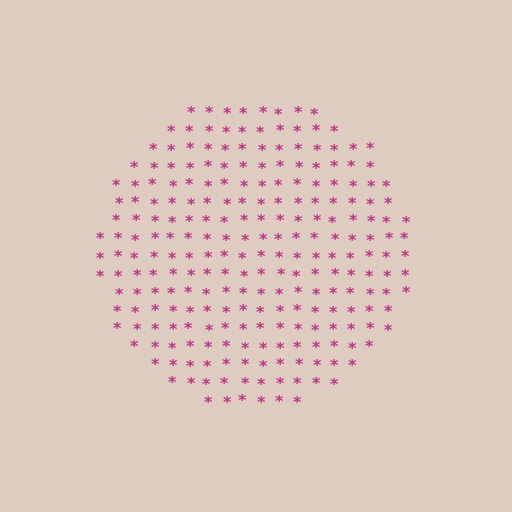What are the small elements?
The small elements are asterisks.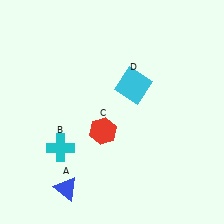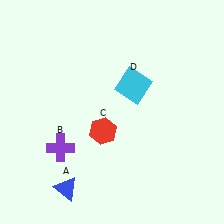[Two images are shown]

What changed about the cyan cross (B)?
In Image 1, B is cyan. In Image 2, it changed to purple.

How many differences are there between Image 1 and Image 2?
There is 1 difference between the two images.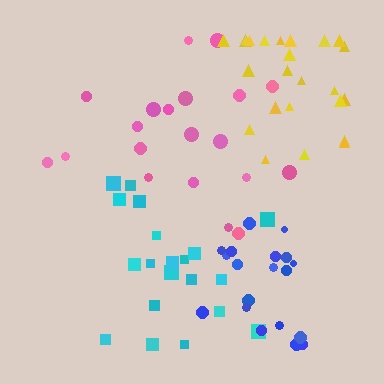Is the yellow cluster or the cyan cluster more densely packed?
Cyan.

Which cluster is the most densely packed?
Cyan.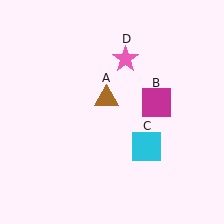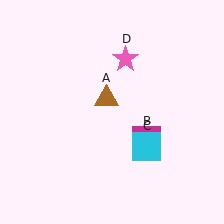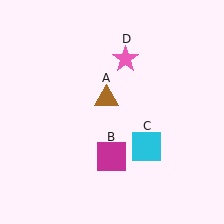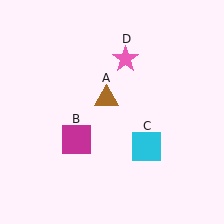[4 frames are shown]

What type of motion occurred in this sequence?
The magenta square (object B) rotated clockwise around the center of the scene.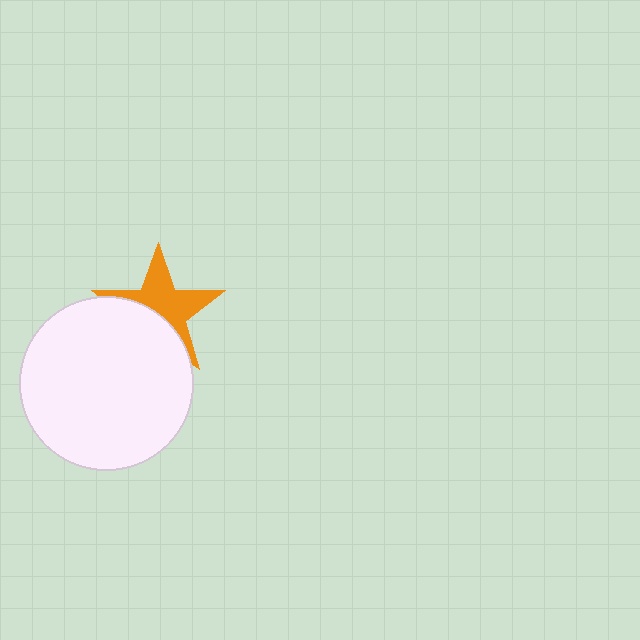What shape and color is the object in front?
The object in front is a white circle.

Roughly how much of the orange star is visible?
About half of it is visible (roughly 57%).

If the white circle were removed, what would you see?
You would see the complete orange star.